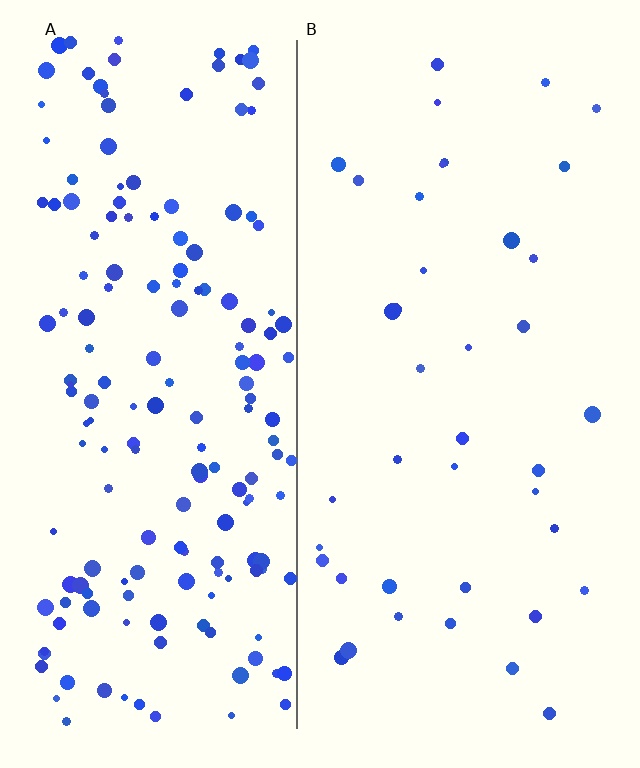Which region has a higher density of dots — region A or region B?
A (the left).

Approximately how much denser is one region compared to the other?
Approximately 4.4× — region A over region B.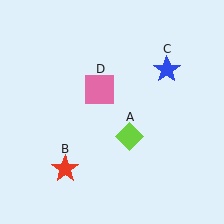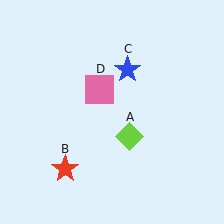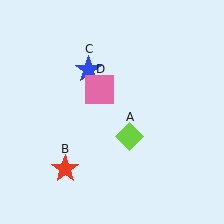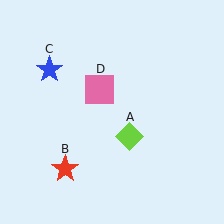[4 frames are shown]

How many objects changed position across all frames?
1 object changed position: blue star (object C).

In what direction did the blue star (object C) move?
The blue star (object C) moved left.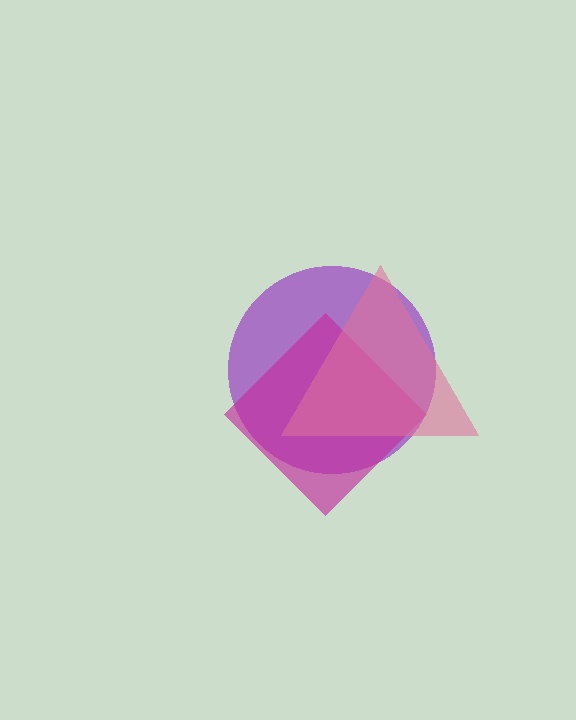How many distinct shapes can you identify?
There are 3 distinct shapes: a purple circle, a magenta diamond, a pink triangle.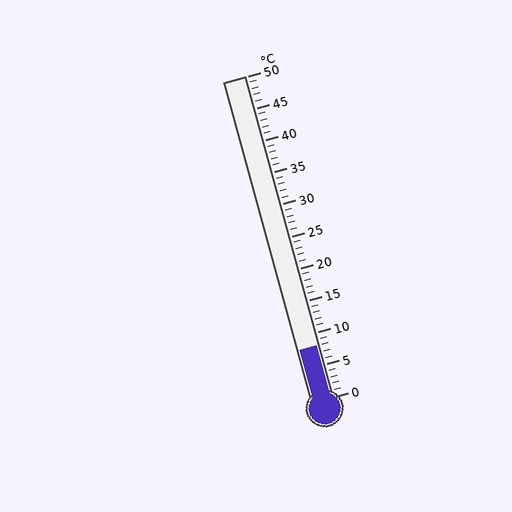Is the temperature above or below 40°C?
The temperature is below 40°C.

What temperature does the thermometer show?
The thermometer shows approximately 8°C.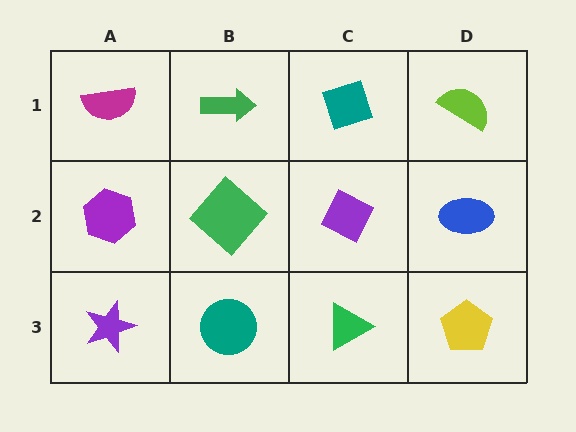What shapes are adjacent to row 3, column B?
A green diamond (row 2, column B), a purple star (row 3, column A), a green triangle (row 3, column C).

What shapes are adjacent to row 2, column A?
A magenta semicircle (row 1, column A), a purple star (row 3, column A), a green diamond (row 2, column B).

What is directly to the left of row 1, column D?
A teal diamond.